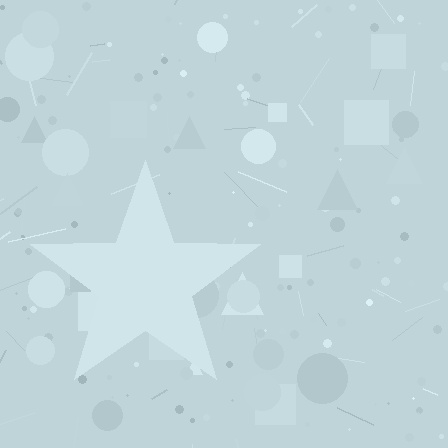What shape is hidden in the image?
A star is hidden in the image.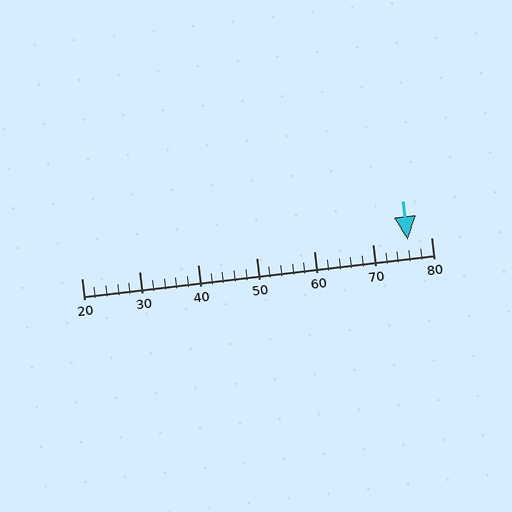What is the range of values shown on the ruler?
The ruler shows values from 20 to 80.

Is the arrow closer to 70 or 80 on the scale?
The arrow is closer to 80.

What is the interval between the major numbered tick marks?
The major tick marks are spaced 10 units apart.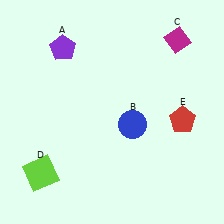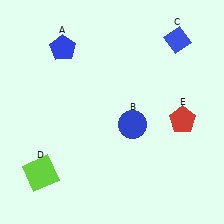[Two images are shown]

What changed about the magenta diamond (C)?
In Image 1, C is magenta. In Image 2, it changed to blue.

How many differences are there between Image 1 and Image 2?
There are 2 differences between the two images.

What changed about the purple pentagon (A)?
In Image 1, A is purple. In Image 2, it changed to blue.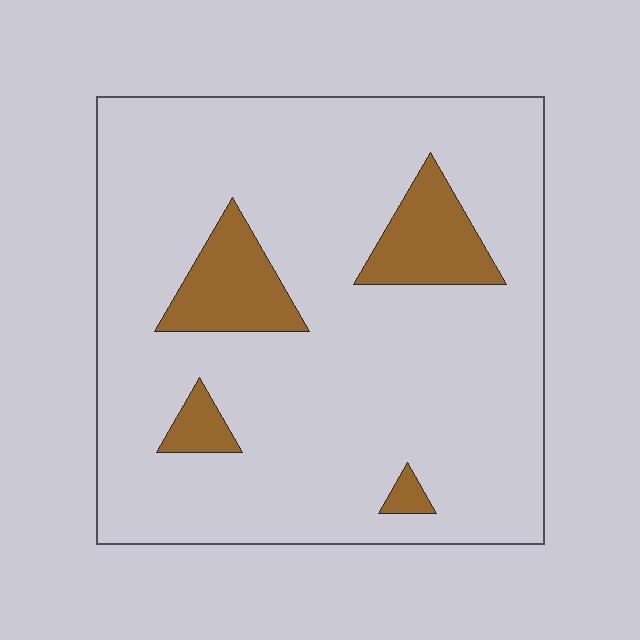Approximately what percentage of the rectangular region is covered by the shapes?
Approximately 15%.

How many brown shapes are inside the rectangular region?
4.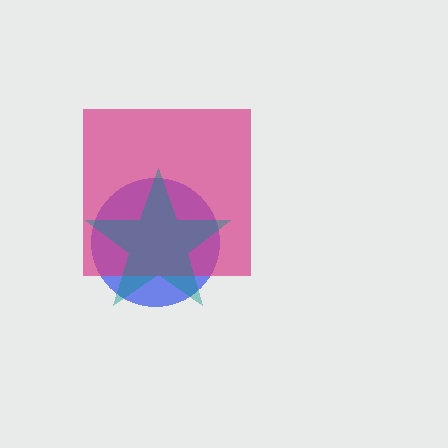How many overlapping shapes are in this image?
There are 3 overlapping shapes in the image.